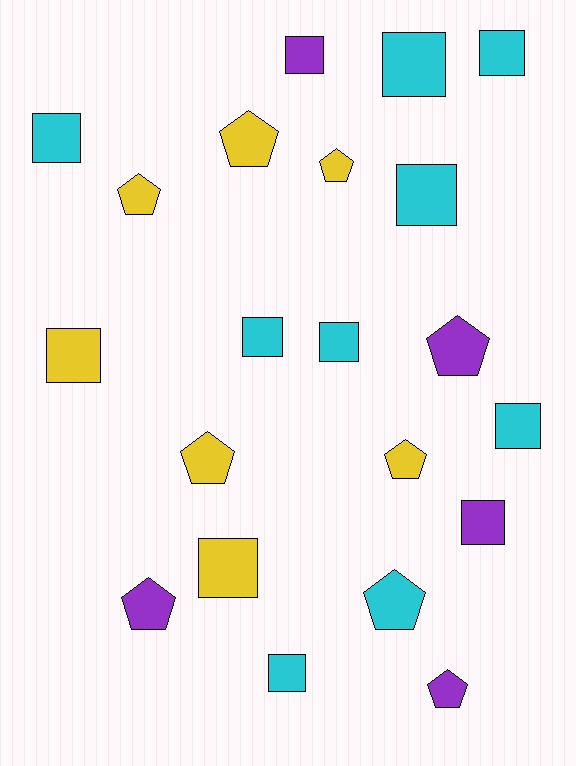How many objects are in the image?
There are 21 objects.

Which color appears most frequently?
Cyan, with 9 objects.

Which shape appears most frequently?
Square, with 12 objects.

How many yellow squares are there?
There are 2 yellow squares.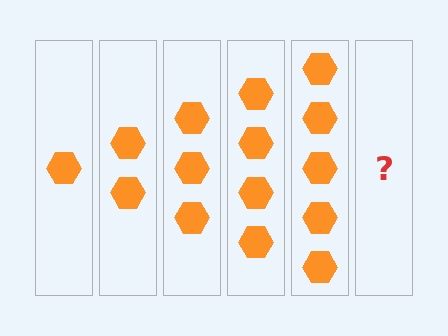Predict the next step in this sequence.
The next step is 6 hexagons.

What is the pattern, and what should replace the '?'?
The pattern is that each step adds one more hexagon. The '?' should be 6 hexagons.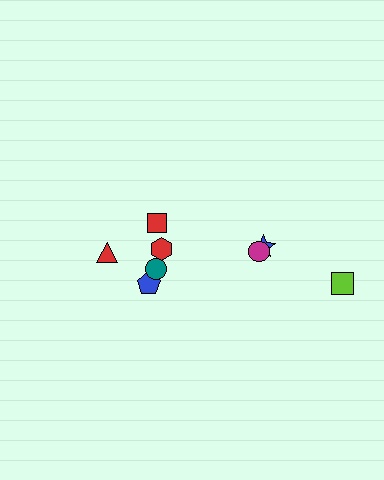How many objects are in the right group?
There are 3 objects.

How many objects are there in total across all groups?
There are 8 objects.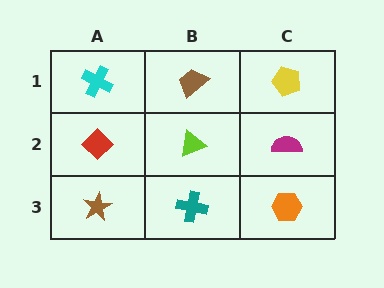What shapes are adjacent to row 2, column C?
A yellow pentagon (row 1, column C), an orange hexagon (row 3, column C), a lime triangle (row 2, column B).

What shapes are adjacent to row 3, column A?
A red diamond (row 2, column A), a teal cross (row 3, column B).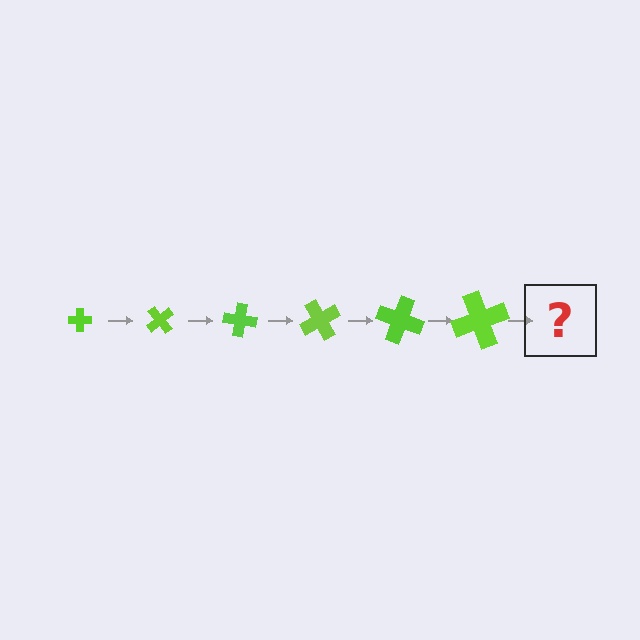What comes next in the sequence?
The next element should be a cross, larger than the previous one and rotated 300 degrees from the start.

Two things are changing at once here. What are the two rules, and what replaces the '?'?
The two rules are that the cross grows larger each step and it rotates 50 degrees each step. The '?' should be a cross, larger than the previous one and rotated 300 degrees from the start.